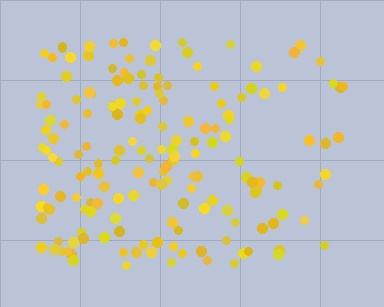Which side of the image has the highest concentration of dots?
The left.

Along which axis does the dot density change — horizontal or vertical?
Horizontal.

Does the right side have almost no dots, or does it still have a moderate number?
Still a moderate number, just noticeably fewer than the left.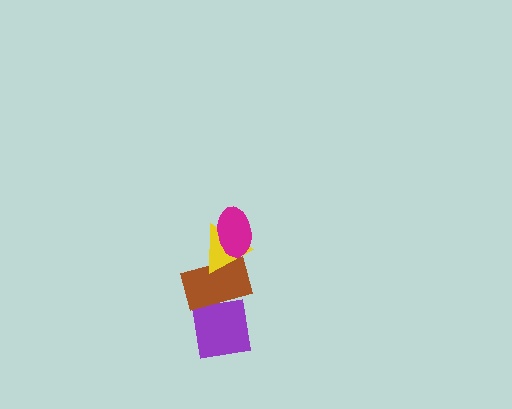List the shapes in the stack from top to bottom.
From top to bottom: the magenta ellipse, the yellow triangle, the brown rectangle, the purple square.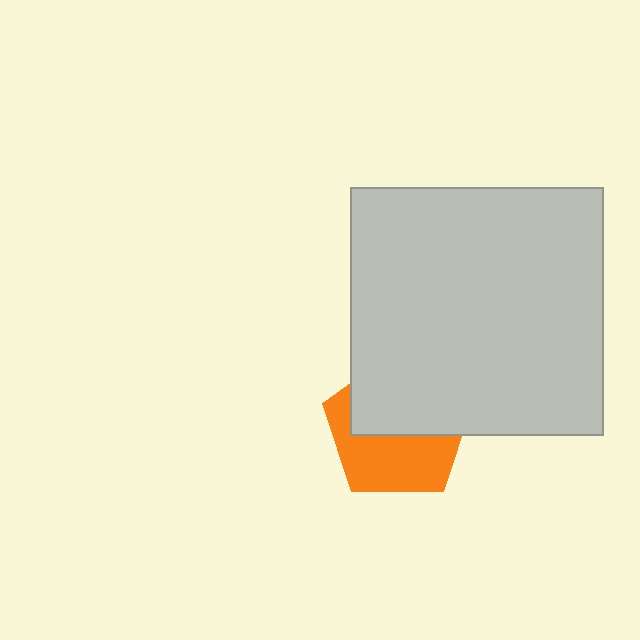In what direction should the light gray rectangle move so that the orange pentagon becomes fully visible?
The light gray rectangle should move up. That is the shortest direction to clear the overlap and leave the orange pentagon fully visible.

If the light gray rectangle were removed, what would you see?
You would see the complete orange pentagon.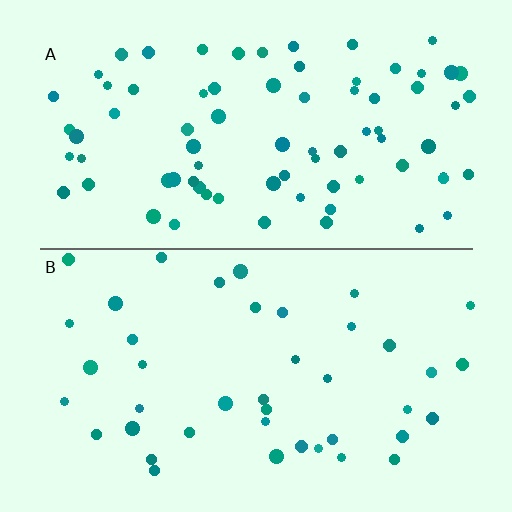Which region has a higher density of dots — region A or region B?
A (the top).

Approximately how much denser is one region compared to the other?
Approximately 1.9× — region A over region B.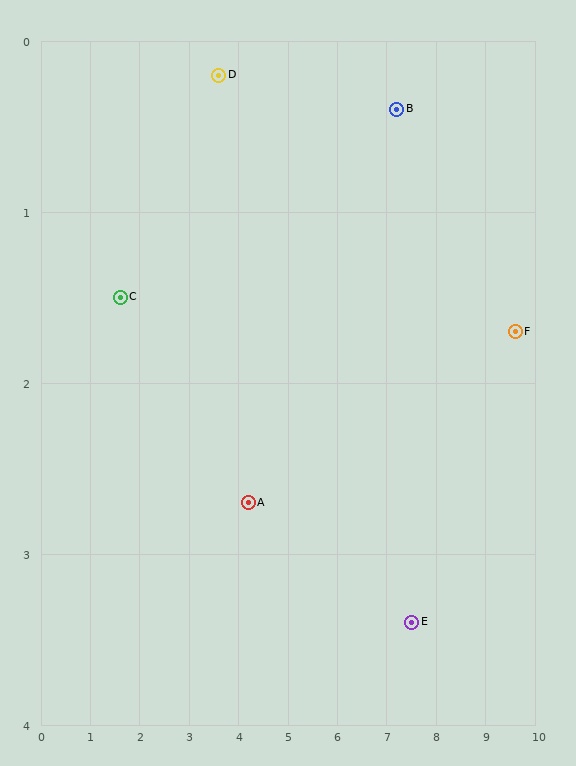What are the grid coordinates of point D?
Point D is at approximately (3.6, 0.2).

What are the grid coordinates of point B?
Point B is at approximately (7.2, 0.4).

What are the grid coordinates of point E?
Point E is at approximately (7.5, 3.4).